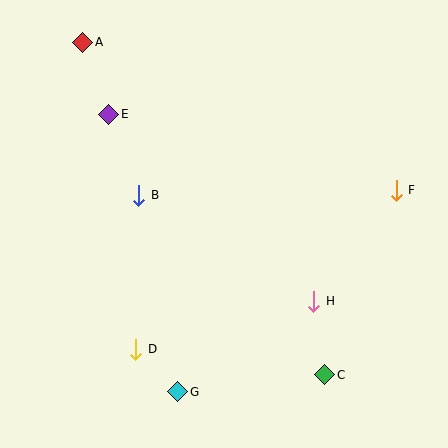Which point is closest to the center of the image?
Point B at (139, 195) is closest to the center.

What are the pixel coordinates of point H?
Point H is at (314, 301).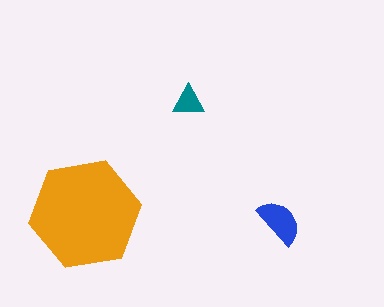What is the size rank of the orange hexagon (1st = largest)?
1st.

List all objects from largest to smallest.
The orange hexagon, the blue semicircle, the teal triangle.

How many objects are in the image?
There are 3 objects in the image.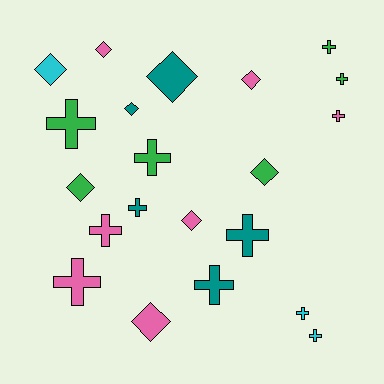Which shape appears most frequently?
Cross, with 12 objects.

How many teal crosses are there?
There are 3 teal crosses.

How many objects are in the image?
There are 21 objects.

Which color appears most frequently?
Pink, with 7 objects.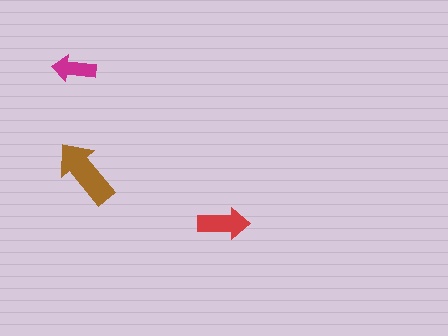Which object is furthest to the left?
The magenta arrow is leftmost.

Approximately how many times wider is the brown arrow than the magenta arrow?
About 1.5 times wider.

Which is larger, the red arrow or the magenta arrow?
The red one.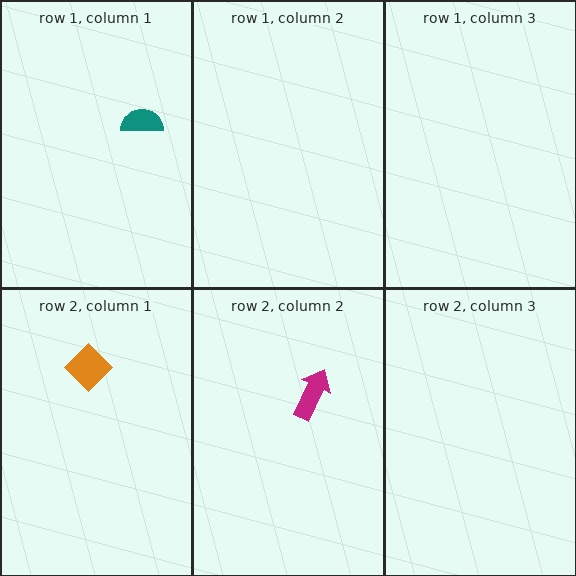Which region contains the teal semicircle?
The row 1, column 1 region.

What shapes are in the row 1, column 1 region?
The teal semicircle.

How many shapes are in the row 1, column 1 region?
1.